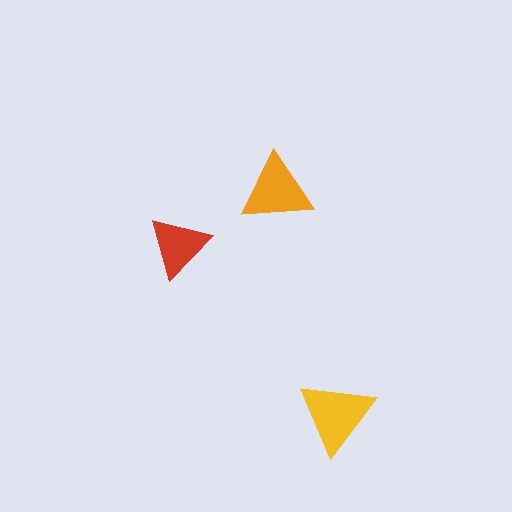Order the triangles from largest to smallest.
the yellow one, the orange one, the red one.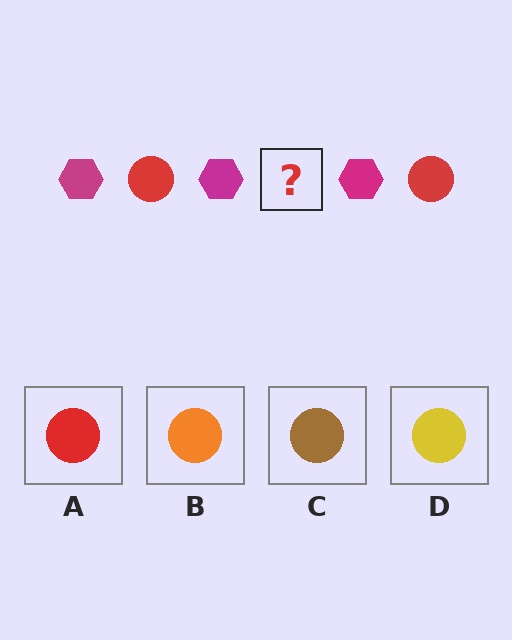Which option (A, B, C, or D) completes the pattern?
A.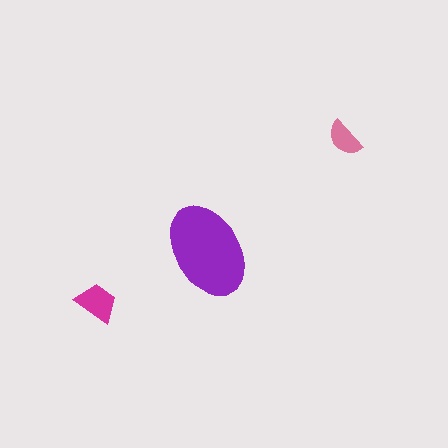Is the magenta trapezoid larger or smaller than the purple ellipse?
Smaller.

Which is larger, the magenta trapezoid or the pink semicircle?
The magenta trapezoid.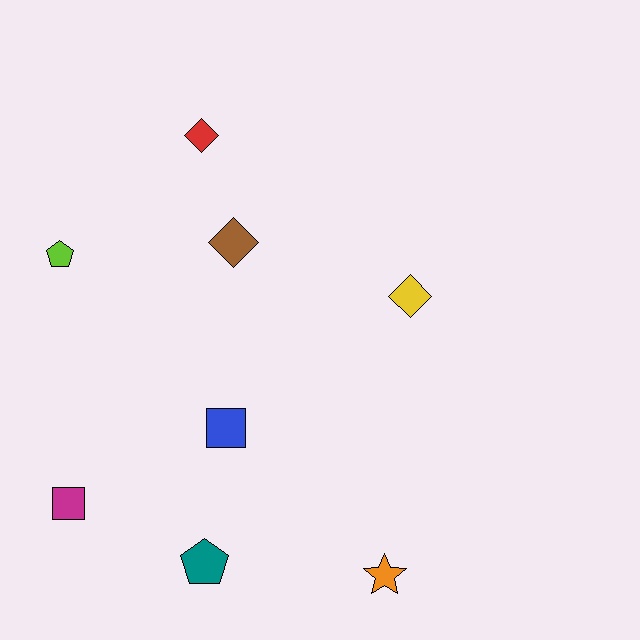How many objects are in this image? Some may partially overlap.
There are 8 objects.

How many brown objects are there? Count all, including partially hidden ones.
There is 1 brown object.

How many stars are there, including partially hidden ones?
There is 1 star.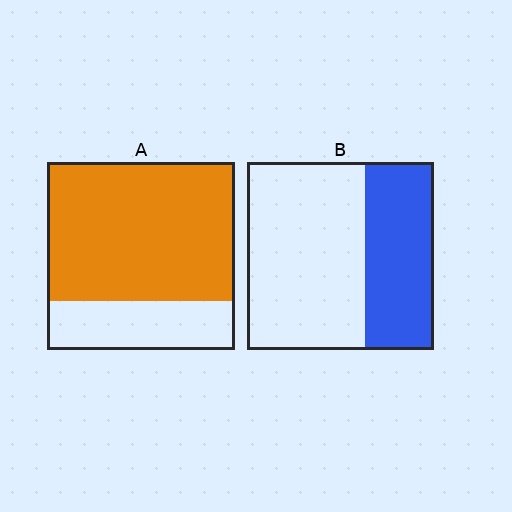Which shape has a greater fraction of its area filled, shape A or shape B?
Shape A.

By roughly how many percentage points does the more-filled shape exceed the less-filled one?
By roughly 35 percentage points (A over B).